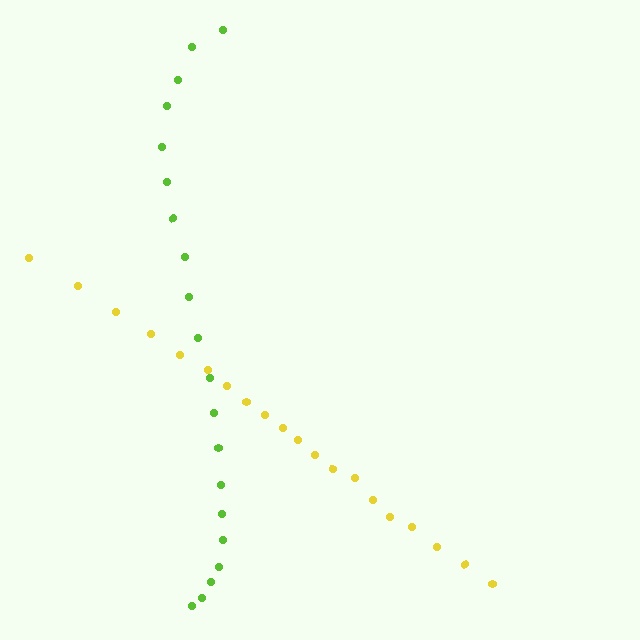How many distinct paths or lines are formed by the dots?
There are 2 distinct paths.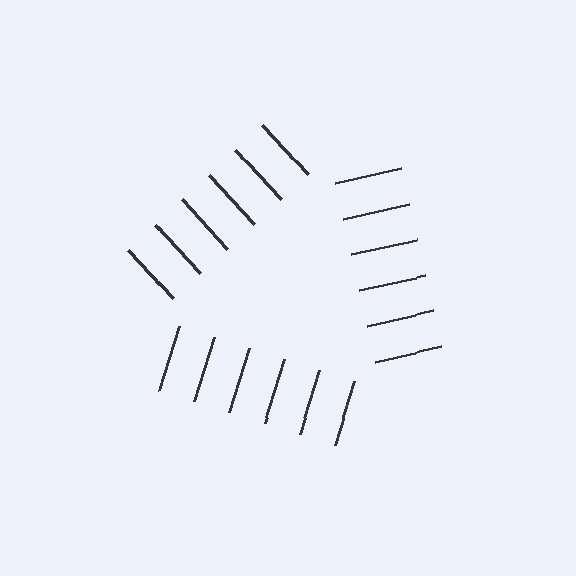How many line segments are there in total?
18 — 6 along each of the 3 edges.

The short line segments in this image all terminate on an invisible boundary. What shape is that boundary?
An illusory triangle — the line segments terminate on its edges but no continuous stroke is drawn.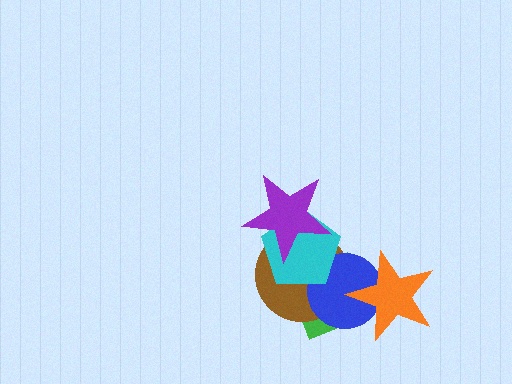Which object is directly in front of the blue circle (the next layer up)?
The cyan pentagon is directly in front of the blue circle.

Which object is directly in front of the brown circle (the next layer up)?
The blue circle is directly in front of the brown circle.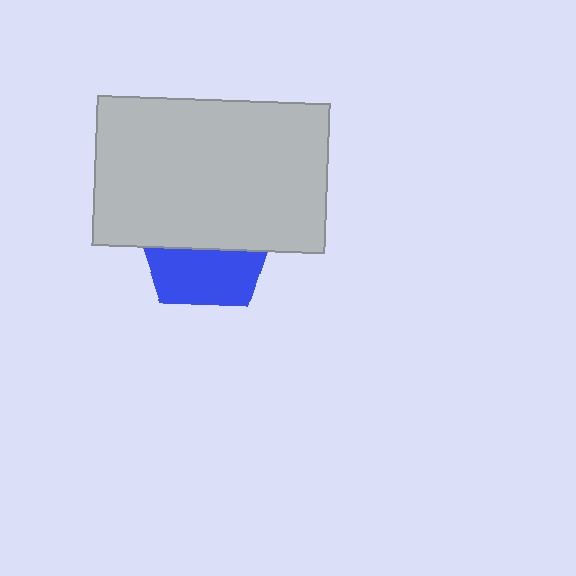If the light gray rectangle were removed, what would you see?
You would see the complete blue pentagon.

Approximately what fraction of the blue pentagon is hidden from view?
Roughly 57% of the blue pentagon is hidden behind the light gray rectangle.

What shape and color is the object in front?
The object in front is a light gray rectangle.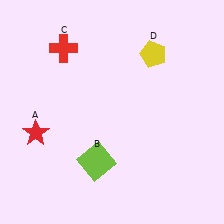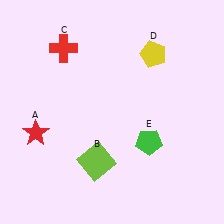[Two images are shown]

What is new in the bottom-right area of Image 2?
A green pentagon (E) was added in the bottom-right area of Image 2.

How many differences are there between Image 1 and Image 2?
There is 1 difference between the two images.